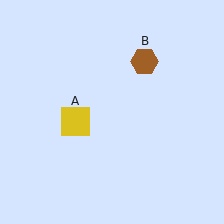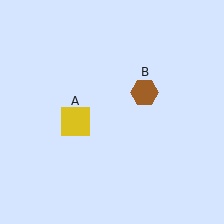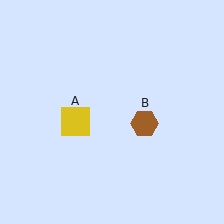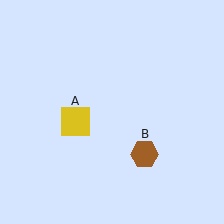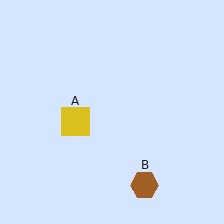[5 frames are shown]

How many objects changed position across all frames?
1 object changed position: brown hexagon (object B).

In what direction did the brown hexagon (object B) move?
The brown hexagon (object B) moved down.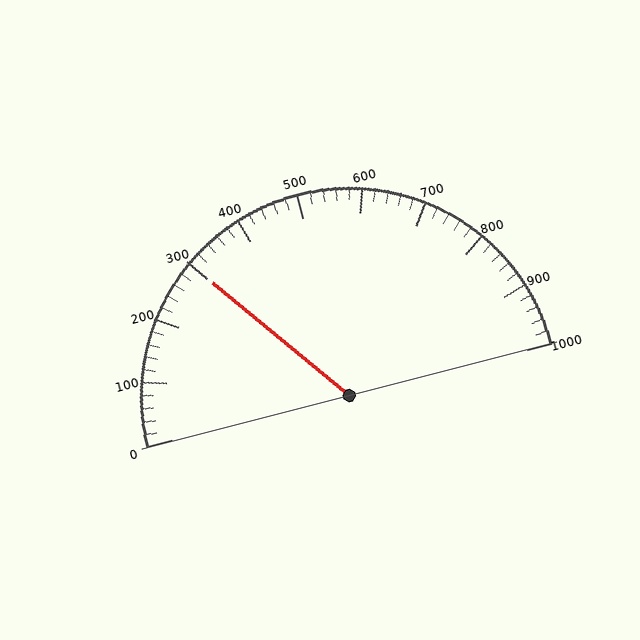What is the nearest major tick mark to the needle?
The nearest major tick mark is 300.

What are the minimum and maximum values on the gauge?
The gauge ranges from 0 to 1000.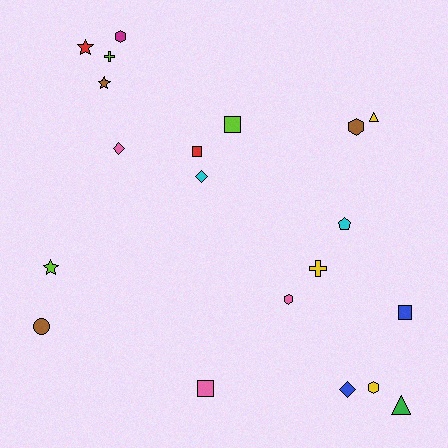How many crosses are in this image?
There are 2 crosses.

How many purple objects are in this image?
There are no purple objects.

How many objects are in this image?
There are 20 objects.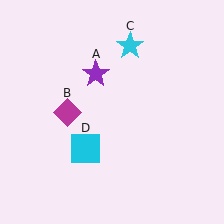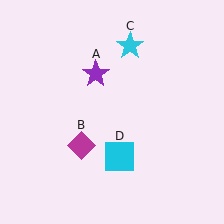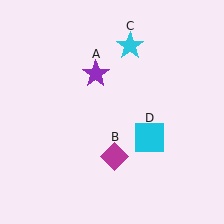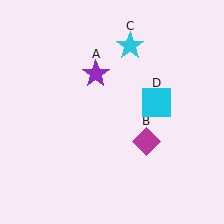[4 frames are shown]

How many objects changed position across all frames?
2 objects changed position: magenta diamond (object B), cyan square (object D).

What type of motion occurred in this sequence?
The magenta diamond (object B), cyan square (object D) rotated counterclockwise around the center of the scene.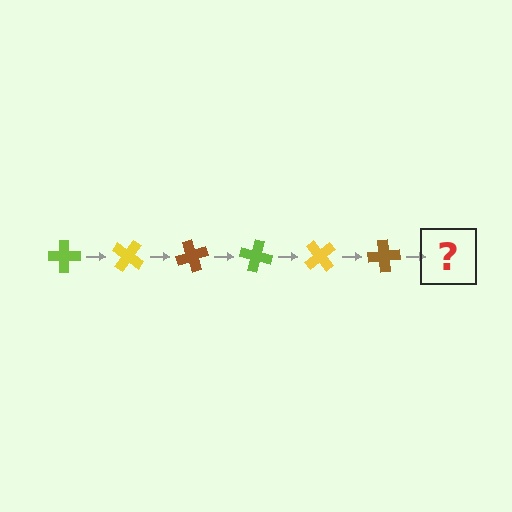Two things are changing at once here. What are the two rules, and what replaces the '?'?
The two rules are that it rotates 35 degrees each step and the color cycles through lime, yellow, and brown. The '?' should be a lime cross, rotated 210 degrees from the start.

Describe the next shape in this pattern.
It should be a lime cross, rotated 210 degrees from the start.